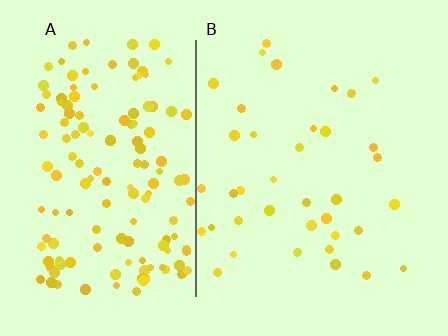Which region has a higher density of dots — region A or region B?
A (the left).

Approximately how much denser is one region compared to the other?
Approximately 4.1× — region A over region B.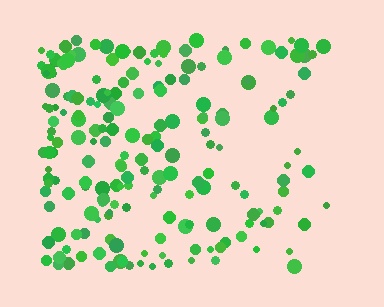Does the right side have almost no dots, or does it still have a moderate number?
Still a moderate number, just noticeably fewer than the left.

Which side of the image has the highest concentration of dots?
The left.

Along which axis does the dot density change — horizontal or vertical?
Horizontal.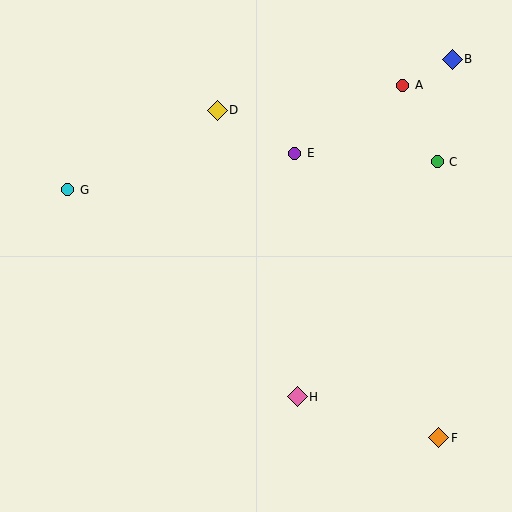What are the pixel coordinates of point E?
Point E is at (295, 153).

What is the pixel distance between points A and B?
The distance between A and B is 56 pixels.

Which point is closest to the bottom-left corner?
Point H is closest to the bottom-left corner.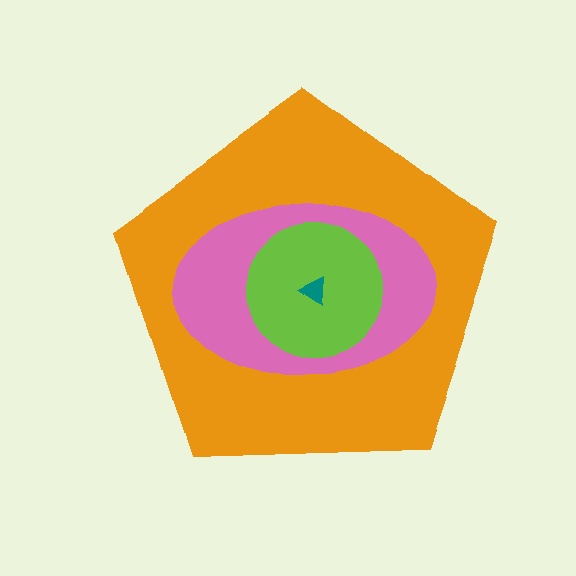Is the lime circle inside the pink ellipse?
Yes.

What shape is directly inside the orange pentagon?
The pink ellipse.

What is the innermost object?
The teal triangle.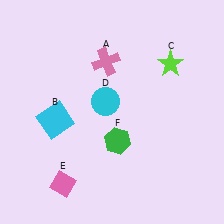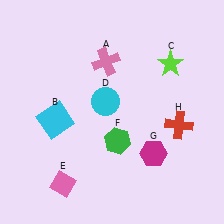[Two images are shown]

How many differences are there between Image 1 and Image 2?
There are 2 differences between the two images.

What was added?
A magenta hexagon (G), a red cross (H) were added in Image 2.